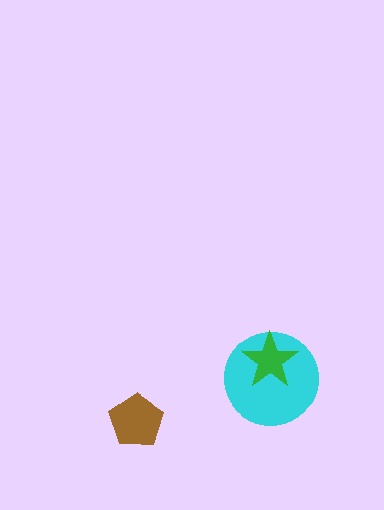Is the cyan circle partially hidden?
Yes, it is partially covered by another shape.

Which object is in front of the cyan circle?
The green star is in front of the cyan circle.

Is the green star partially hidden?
No, no other shape covers it.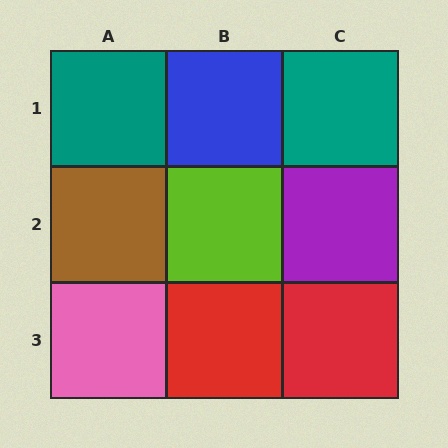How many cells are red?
2 cells are red.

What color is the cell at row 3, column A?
Pink.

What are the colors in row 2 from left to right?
Brown, lime, purple.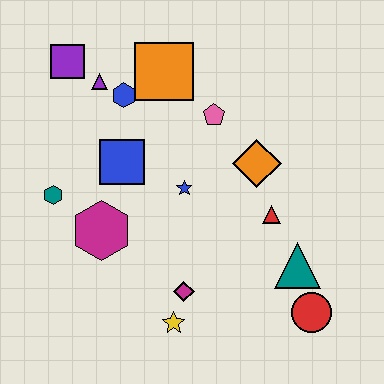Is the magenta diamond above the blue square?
No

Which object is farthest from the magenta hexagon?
The red circle is farthest from the magenta hexagon.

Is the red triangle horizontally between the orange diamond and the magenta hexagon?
No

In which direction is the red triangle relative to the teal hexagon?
The red triangle is to the right of the teal hexagon.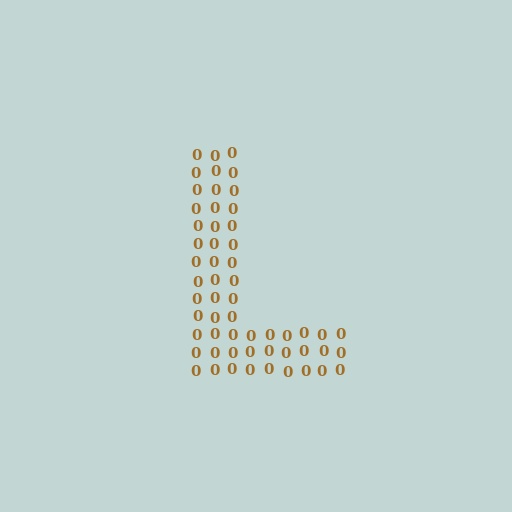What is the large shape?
The large shape is the letter L.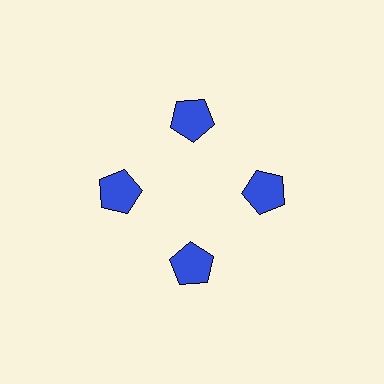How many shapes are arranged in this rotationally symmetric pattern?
There are 4 shapes, arranged in 4 groups of 1.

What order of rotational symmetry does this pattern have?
This pattern has 4-fold rotational symmetry.